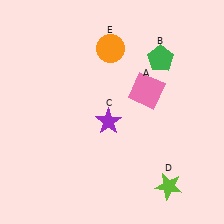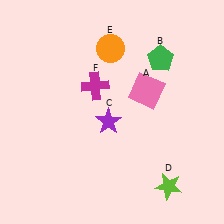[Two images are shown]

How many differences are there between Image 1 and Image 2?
There is 1 difference between the two images.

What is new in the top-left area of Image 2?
A magenta cross (F) was added in the top-left area of Image 2.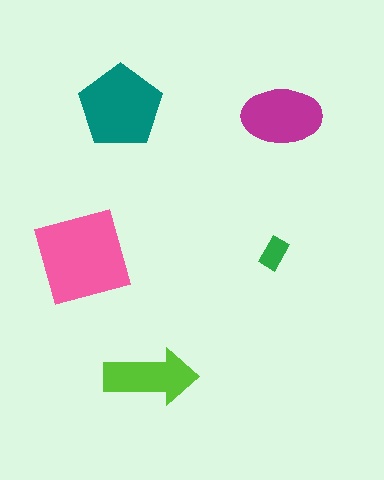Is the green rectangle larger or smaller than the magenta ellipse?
Smaller.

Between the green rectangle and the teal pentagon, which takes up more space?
The teal pentagon.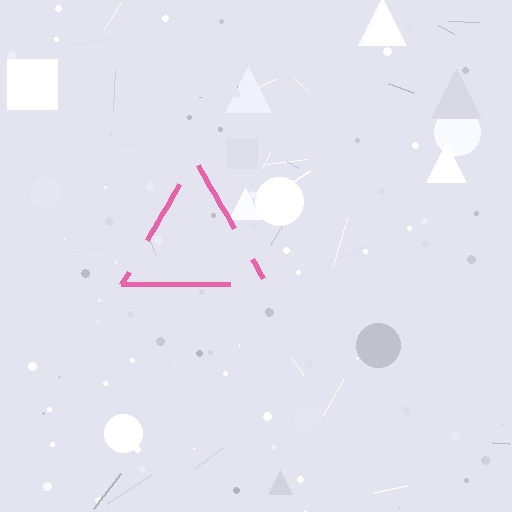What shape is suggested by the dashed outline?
The dashed outline suggests a triangle.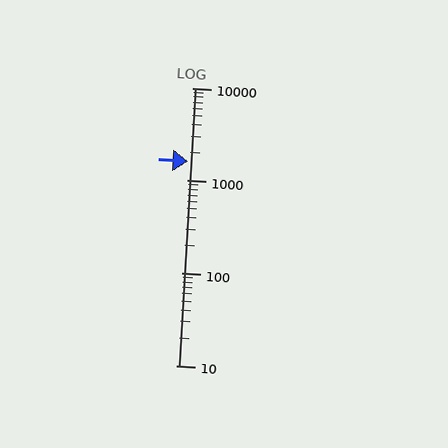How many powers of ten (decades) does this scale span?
The scale spans 3 decades, from 10 to 10000.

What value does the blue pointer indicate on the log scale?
The pointer indicates approximately 1600.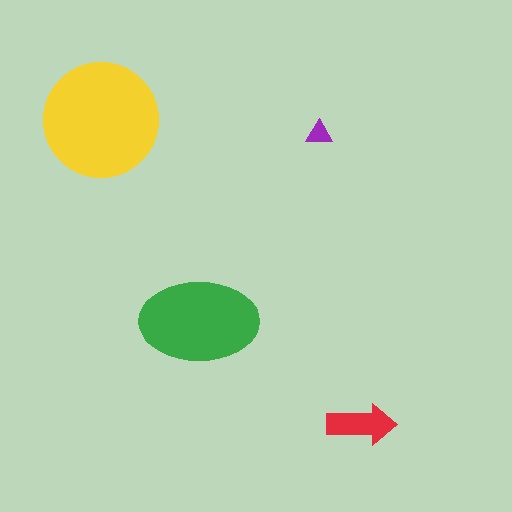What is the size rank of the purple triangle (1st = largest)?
4th.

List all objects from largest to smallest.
The yellow circle, the green ellipse, the red arrow, the purple triangle.